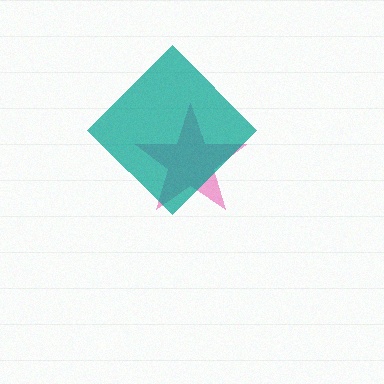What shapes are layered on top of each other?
The layered shapes are: a pink star, a teal diamond.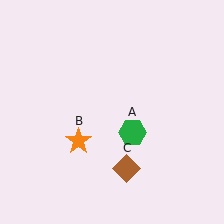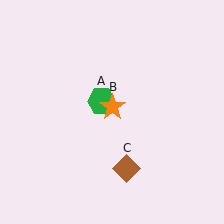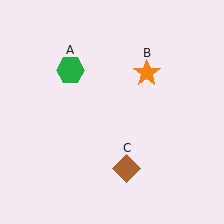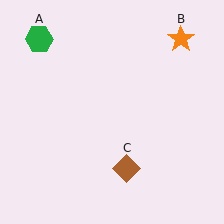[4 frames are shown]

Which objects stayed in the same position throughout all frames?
Brown diamond (object C) remained stationary.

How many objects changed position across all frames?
2 objects changed position: green hexagon (object A), orange star (object B).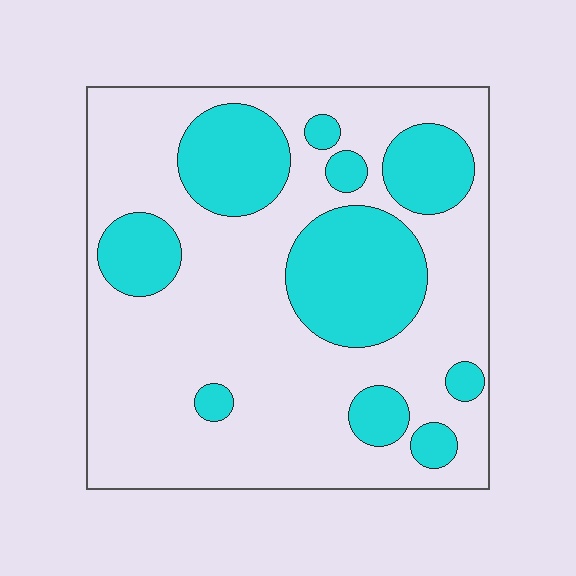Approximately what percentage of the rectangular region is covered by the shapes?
Approximately 30%.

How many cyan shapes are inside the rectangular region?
10.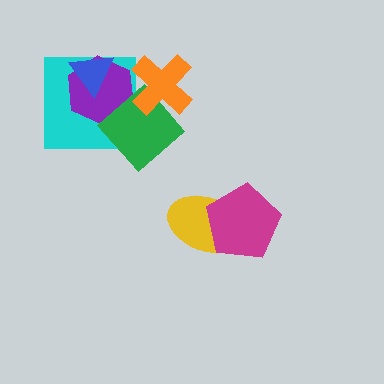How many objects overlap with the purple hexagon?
4 objects overlap with the purple hexagon.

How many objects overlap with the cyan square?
3 objects overlap with the cyan square.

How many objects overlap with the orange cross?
2 objects overlap with the orange cross.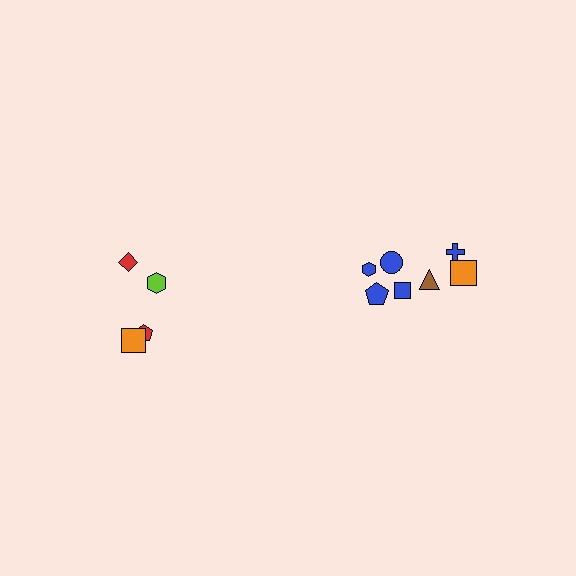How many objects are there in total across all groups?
There are 11 objects.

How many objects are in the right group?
There are 7 objects.